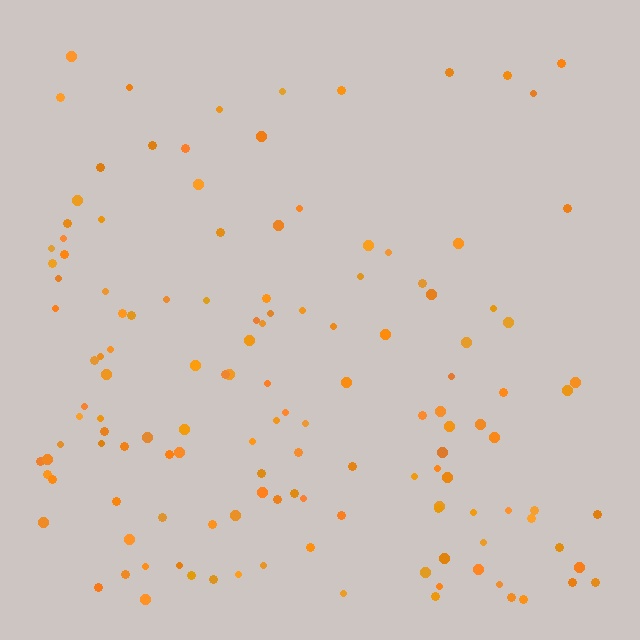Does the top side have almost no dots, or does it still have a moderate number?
Still a moderate number, just noticeably fewer than the bottom.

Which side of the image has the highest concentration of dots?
The bottom.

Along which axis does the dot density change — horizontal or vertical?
Vertical.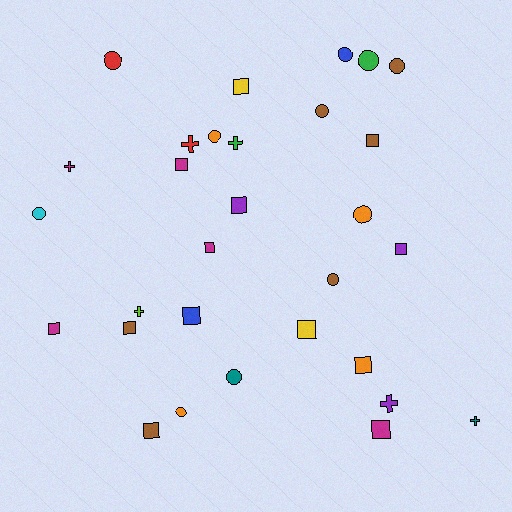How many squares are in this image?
There are 13 squares.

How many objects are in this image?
There are 30 objects.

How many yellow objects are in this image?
There are 2 yellow objects.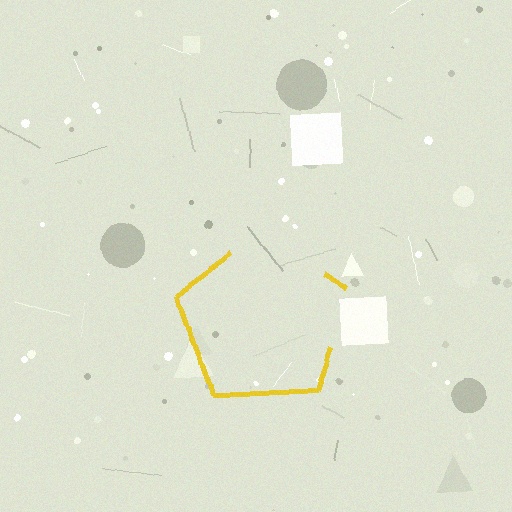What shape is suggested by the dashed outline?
The dashed outline suggests a pentagon.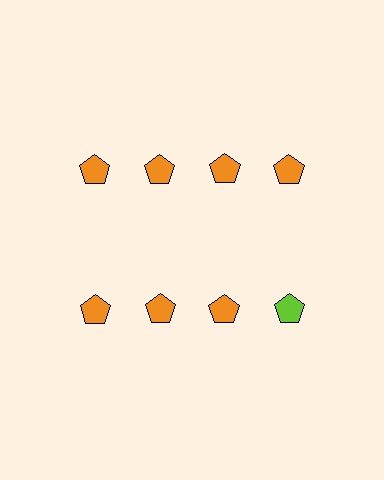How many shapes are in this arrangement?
There are 8 shapes arranged in a grid pattern.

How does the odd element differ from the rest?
It has a different color: lime instead of orange.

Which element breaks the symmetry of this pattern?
The lime pentagon in the second row, second from right column breaks the symmetry. All other shapes are orange pentagons.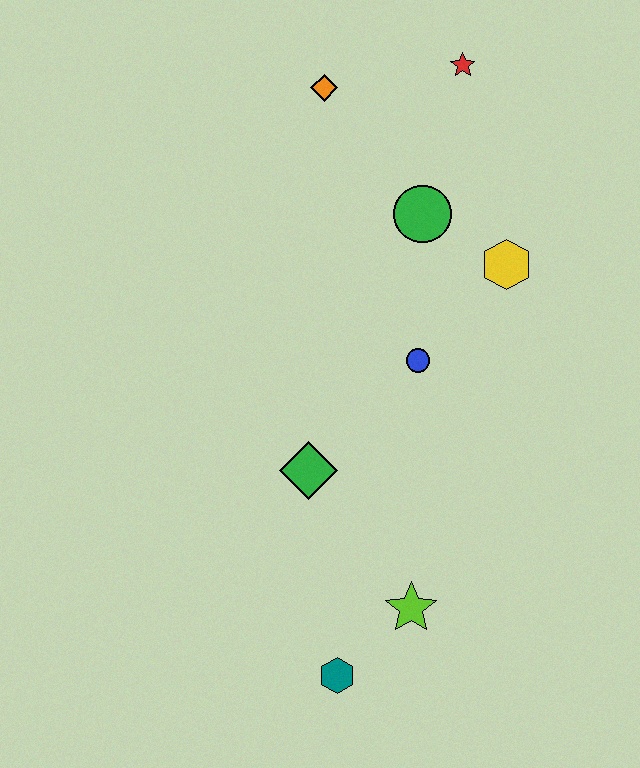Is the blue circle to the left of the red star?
Yes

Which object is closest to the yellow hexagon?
The green circle is closest to the yellow hexagon.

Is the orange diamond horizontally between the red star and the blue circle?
No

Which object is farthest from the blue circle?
The teal hexagon is farthest from the blue circle.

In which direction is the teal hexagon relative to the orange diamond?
The teal hexagon is below the orange diamond.